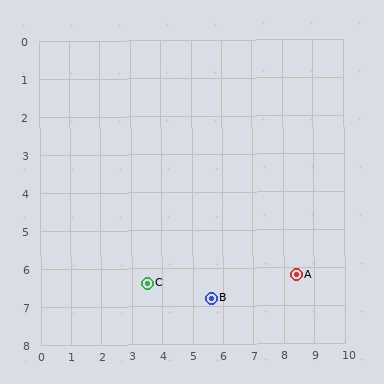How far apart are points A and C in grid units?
Points A and C are about 4.9 grid units apart.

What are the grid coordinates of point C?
Point C is at approximately (3.5, 6.4).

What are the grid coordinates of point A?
Point A is at approximately (8.4, 6.2).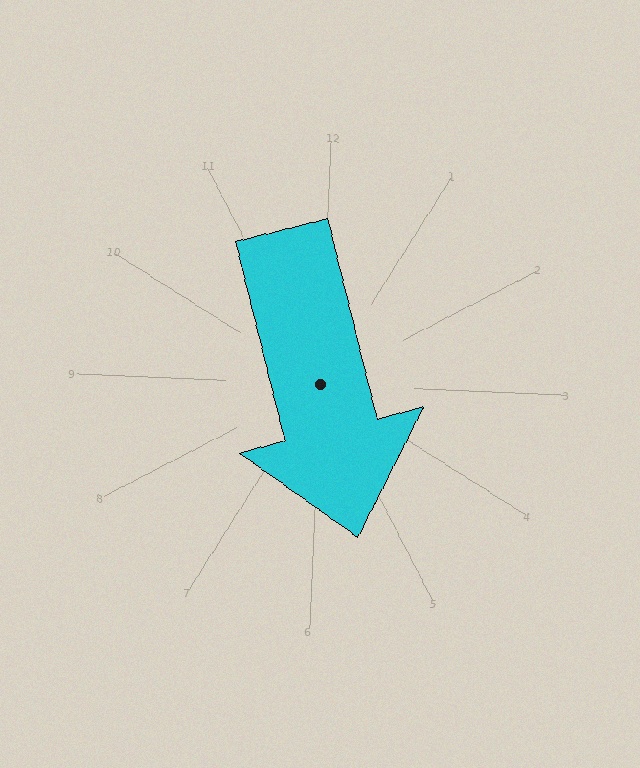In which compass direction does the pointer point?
South.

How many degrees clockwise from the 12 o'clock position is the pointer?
Approximately 164 degrees.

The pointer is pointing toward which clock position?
Roughly 5 o'clock.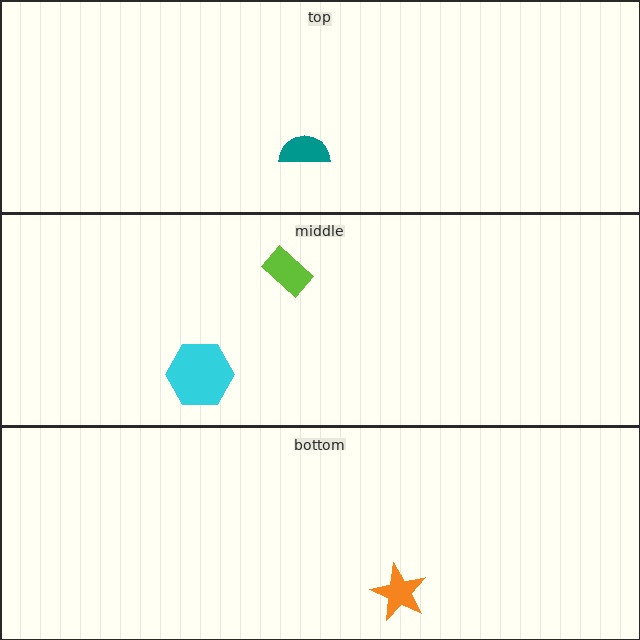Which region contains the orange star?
The bottom region.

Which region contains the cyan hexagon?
The middle region.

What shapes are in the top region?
The teal semicircle.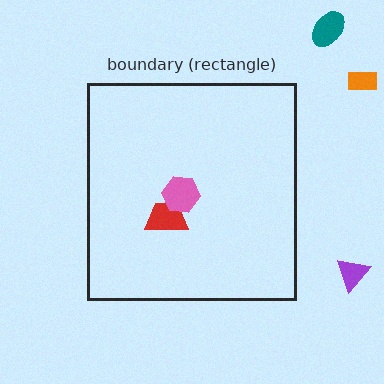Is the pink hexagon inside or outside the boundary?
Inside.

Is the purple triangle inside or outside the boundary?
Outside.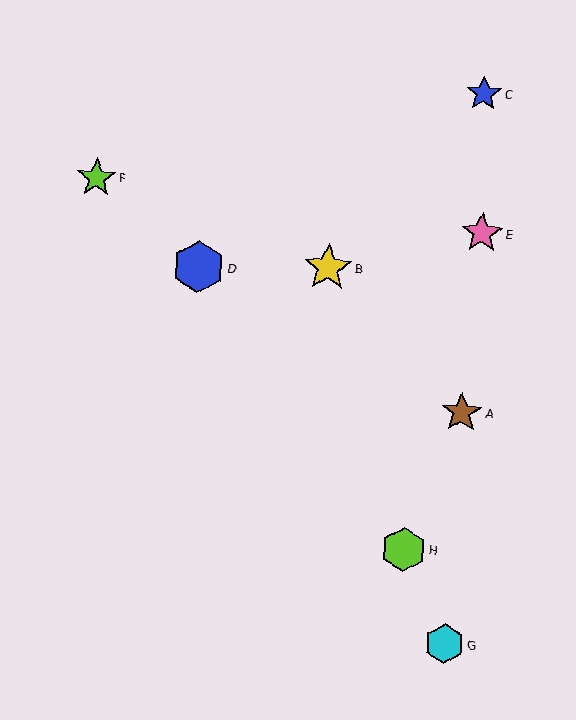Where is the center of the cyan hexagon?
The center of the cyan hexagon is at (444, 644).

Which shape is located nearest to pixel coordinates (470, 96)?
The blue star (labeled C) at (484, 94) is nearest to that location.